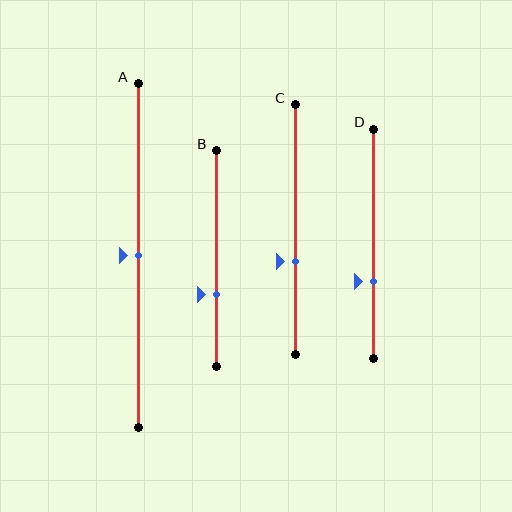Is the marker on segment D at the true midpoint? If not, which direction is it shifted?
No, the marker on segment D is shifted downward by about 17% of the segment length.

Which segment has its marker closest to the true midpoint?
Segment A has its marker closest to the true midpoint.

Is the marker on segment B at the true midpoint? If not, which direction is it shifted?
No, the marker on segment B is shifted downward by about 17% of the segment length.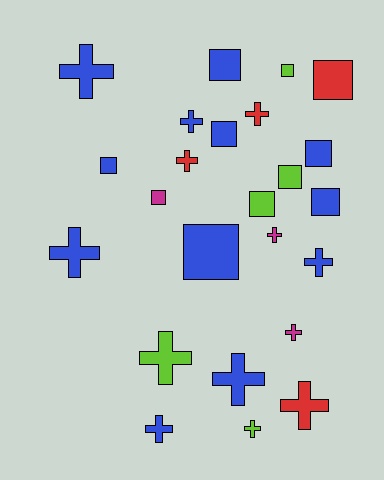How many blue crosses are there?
There are 6 blue crosses.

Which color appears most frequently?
Blue, with 12 objects.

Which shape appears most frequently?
Cross, with 13 objects.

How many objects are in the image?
There are 24 objects.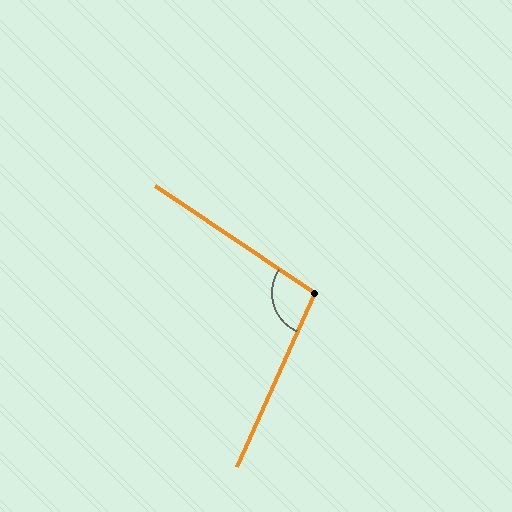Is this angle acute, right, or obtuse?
It is obtuse.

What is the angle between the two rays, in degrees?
Approximately 100 degrees.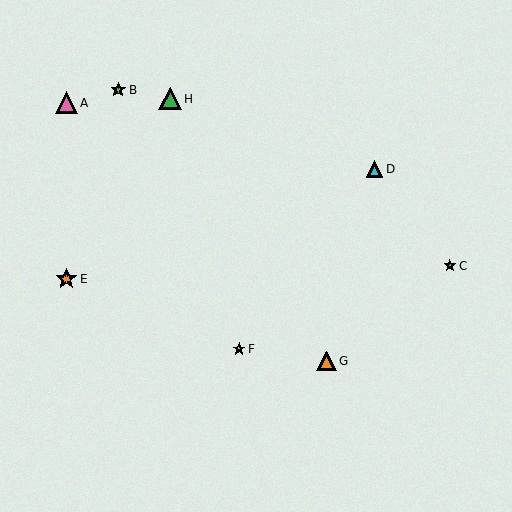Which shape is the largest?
The green triangle (labeled H) is the largest.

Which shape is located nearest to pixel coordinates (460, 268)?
The cyan star (labeled C) at (450, 266) is nearest to that location.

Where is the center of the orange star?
The center of the orange star is at (66, 279).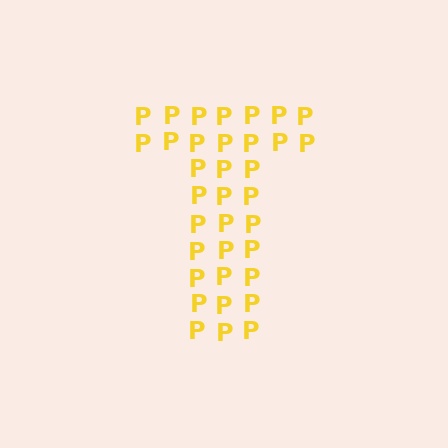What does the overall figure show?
The overall figure shows the letter T.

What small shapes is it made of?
It is made of small letter P's.